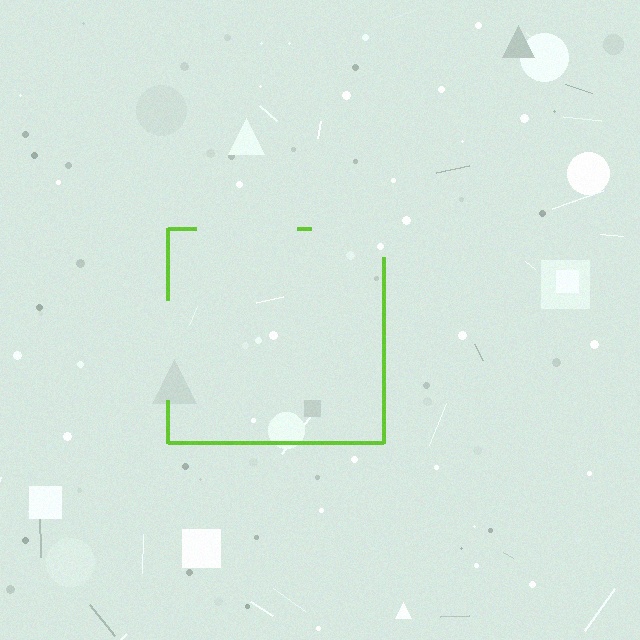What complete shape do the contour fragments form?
The contour fragments form a square.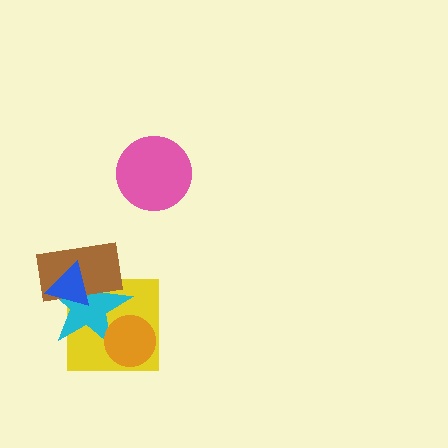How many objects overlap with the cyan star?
4 objects overlap with the cyan star.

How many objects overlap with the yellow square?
4 objects overlap with the yellow square.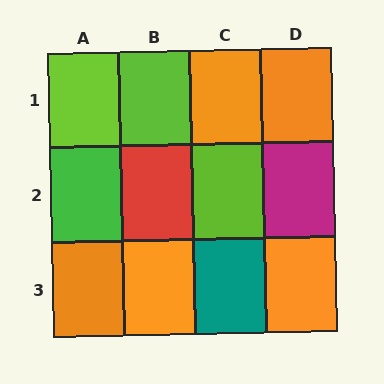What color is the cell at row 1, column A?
Lime.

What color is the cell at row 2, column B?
Red.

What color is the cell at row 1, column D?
Orange.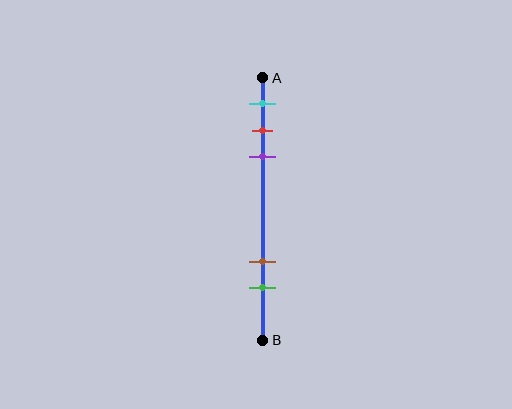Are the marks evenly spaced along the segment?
No, the marks are not evenly spaced.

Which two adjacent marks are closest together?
The red and purple marks are the closest adjacent pair.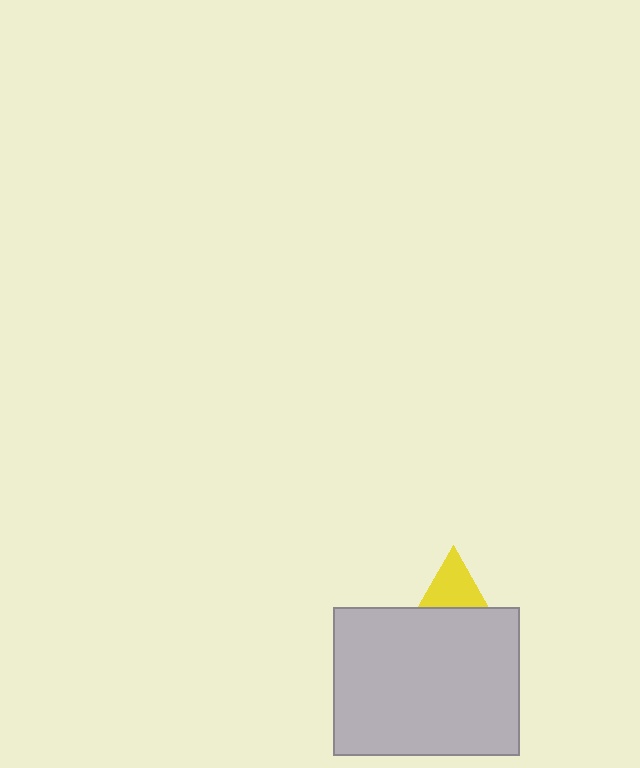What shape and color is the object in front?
The object in front is a light gray rectangle.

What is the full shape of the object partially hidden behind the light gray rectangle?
The partially hidden object is a yellow triangle.